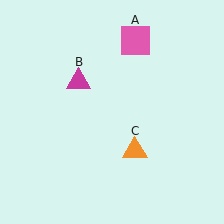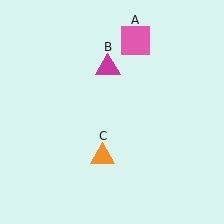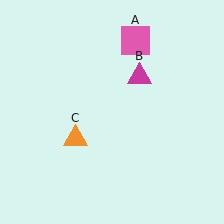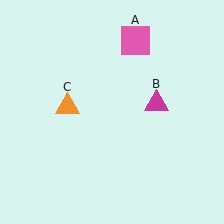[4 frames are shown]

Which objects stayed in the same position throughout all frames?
Pink square (object A) remained stationary.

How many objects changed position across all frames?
2 objects changed position: magenta triangle (object B), orange triangle (object C).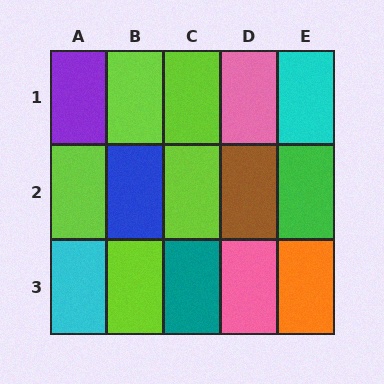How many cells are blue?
1 cell is blue.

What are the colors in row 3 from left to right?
Cyan, lime, teal, pink, orange.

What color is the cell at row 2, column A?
Lime.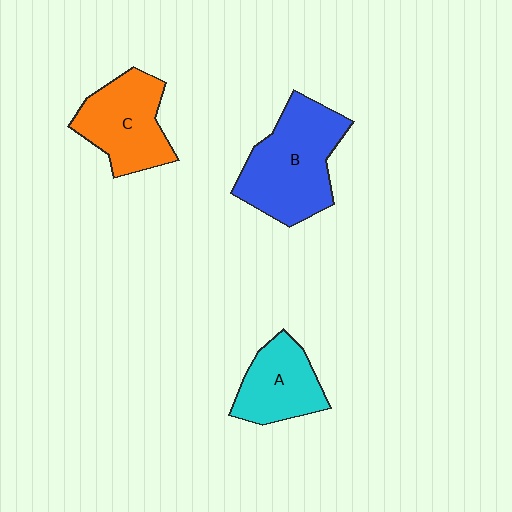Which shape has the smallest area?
Shape A (cyan).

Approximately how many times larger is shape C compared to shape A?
Approximately 1.2 times.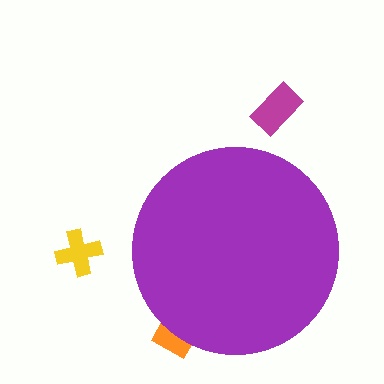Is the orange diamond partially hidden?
Yes, the orange diamond is partially hidden behind the purple circle.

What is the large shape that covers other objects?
A purple circle.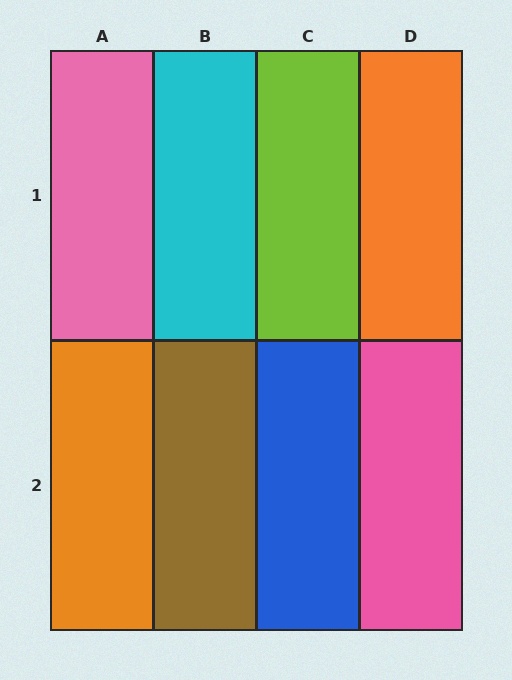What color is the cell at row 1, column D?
Orange.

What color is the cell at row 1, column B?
Cyan.